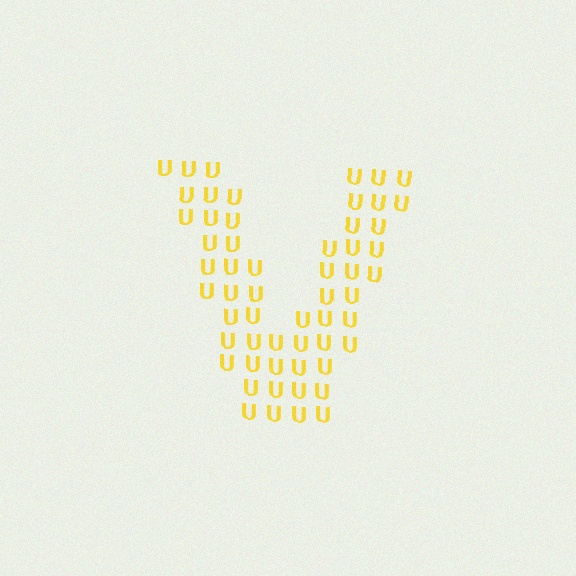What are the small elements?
The small elements are letter U's.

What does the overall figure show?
The overall figure shows the letter V.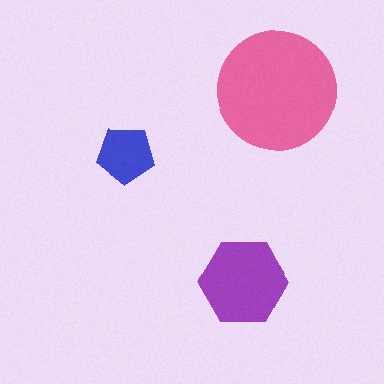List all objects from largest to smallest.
The pink circle, the purple hexagon, the blue pentagon.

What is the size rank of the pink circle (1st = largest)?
1st.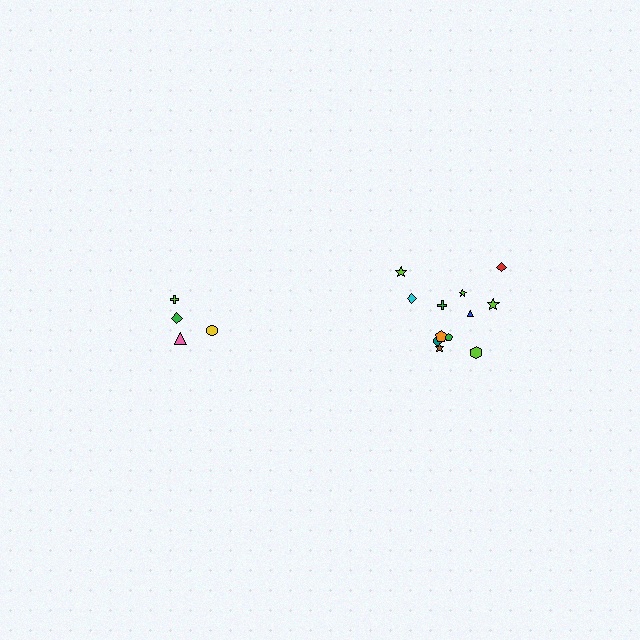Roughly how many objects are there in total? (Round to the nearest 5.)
Roughly 15 objects in total.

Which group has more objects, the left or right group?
The right group.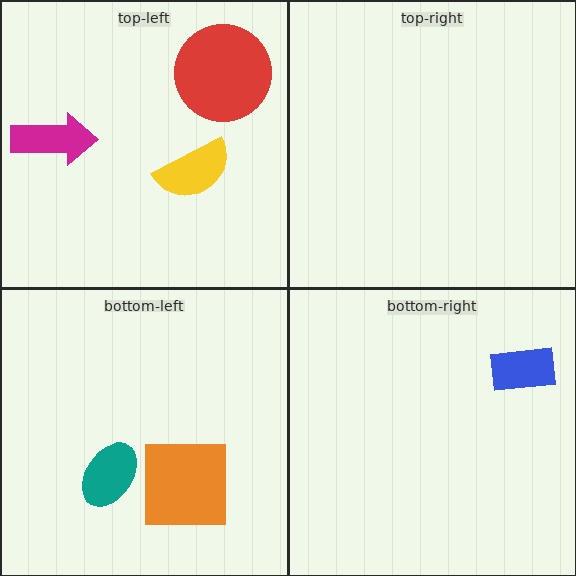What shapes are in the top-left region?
The red circle, the magenta arrow, the yellow semicircle.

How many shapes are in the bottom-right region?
1.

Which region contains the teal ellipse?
The bottom-left region.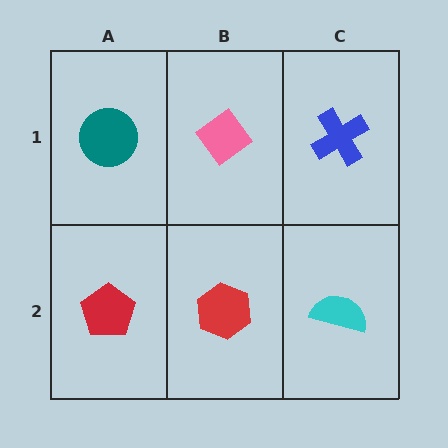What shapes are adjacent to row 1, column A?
A red pentagon (row 2, column A), a pink diamond (row 1, column B).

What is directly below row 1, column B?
A red hexagon.